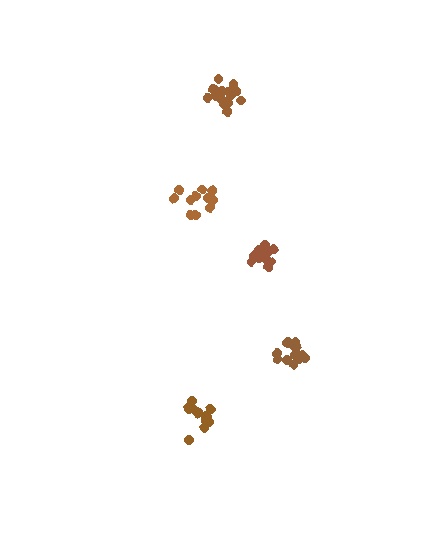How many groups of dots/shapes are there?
There are 5 groups.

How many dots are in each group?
Group 1: 16 dots, Group 2: 14 dots, Group 3: 14 dots, Group 4: 17 dots, Group 5: 11 dots (72 total).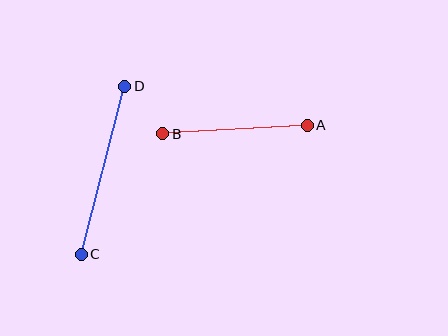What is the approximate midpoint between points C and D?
The midpoint is at approximately (103, 170) pixels.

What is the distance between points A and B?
The distance is approximately 145 pixels.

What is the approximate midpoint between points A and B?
The midpoint is at approximately (235, 129) pixels.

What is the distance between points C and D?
The distance is approximately 173 pixels.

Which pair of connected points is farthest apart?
Points C and D are farthest apart.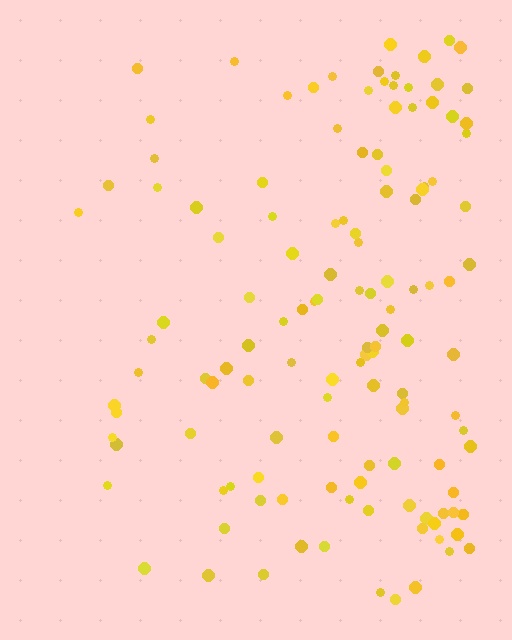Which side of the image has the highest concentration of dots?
The right.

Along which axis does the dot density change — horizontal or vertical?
Horizontal.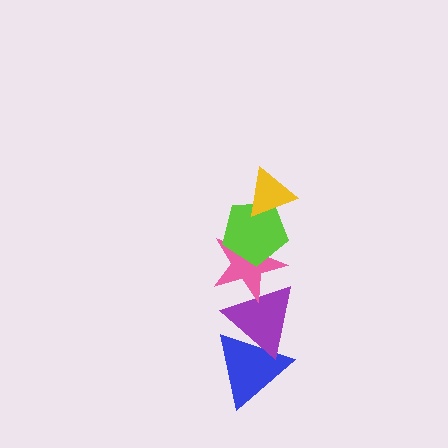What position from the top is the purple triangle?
The purple triangle is 4th from the top.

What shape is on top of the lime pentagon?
The yellow triangle is on top of the lime pentagon.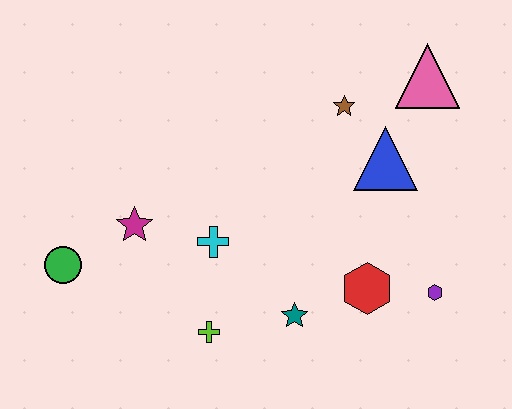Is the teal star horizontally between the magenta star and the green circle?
No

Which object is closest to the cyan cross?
The magenta star is closest to the cyan cross.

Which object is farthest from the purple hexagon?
The green circle is farthest from the purple hexagon.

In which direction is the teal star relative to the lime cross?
The teal star is to the right of the lime cross.